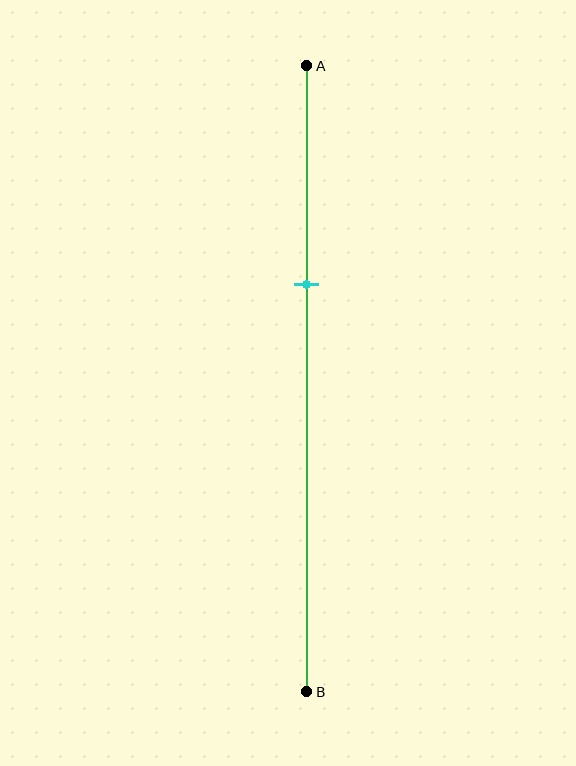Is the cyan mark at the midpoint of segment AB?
No, the mark is at about 35% from A, not at the 50% midpoint.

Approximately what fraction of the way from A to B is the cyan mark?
The cyan mark is approximately 35% of the way from A to B.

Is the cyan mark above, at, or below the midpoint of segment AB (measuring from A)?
The cyan mark is above the midpoint of segment AB.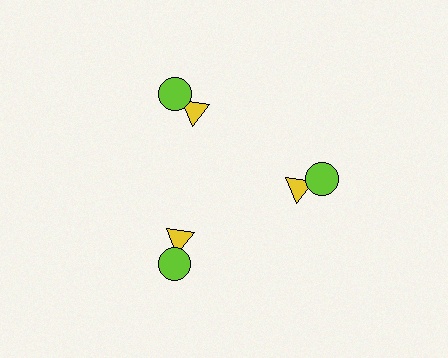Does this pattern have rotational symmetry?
Yes, this pattern has 3-fold rotational symmetry. It looks the same after rotating 120 degrees around the center.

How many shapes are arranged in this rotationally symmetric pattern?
There are 6 shapes, arranged in 3 groups of 2.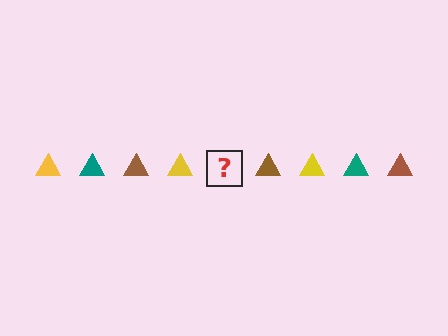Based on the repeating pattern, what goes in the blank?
The blank should be a teal triangle.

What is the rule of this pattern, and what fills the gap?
The rule is that the pattern cycles through yellow, teal, brown triangles. The gap should be filled with a teal triangle.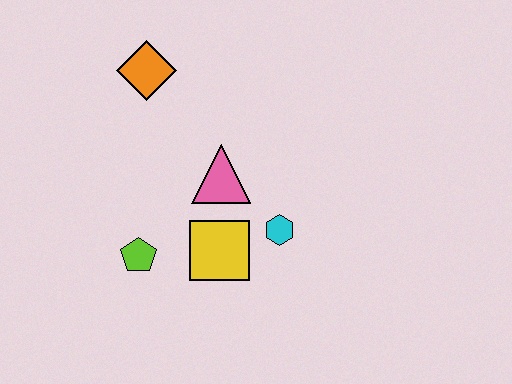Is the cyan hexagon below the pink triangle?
Yes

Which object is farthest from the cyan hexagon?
The orange diamond is farthest from the cyan hexagon.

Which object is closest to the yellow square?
The cyan hexagon is closest to the yellow square.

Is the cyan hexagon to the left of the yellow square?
No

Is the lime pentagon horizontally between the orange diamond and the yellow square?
No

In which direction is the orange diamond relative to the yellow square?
The orange diamond is above the yellow square.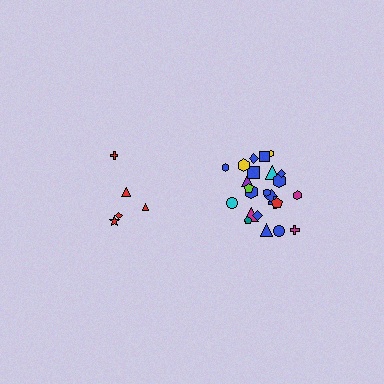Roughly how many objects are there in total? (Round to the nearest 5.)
Roughly 30 objects in total.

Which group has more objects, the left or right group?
The right group.